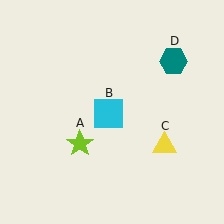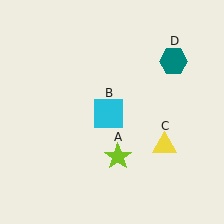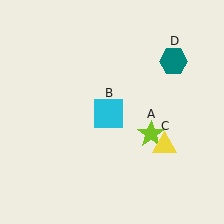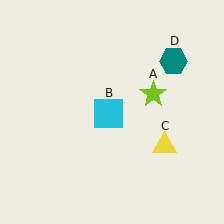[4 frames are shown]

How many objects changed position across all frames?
1 object changed position: lime star (object A).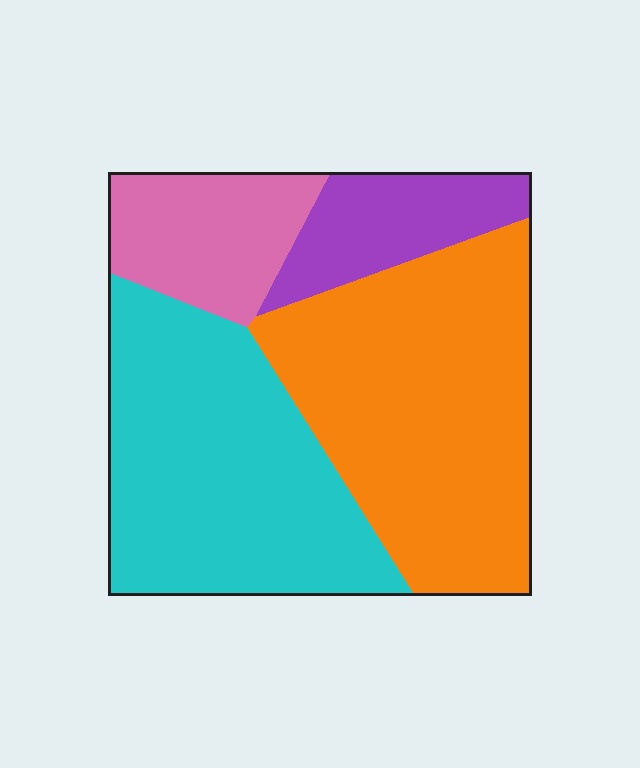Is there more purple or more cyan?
Cyan.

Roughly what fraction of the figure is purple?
Purple takes up about one eighth (1/8) of the figure.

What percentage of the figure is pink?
Pink covers 14% of the figure.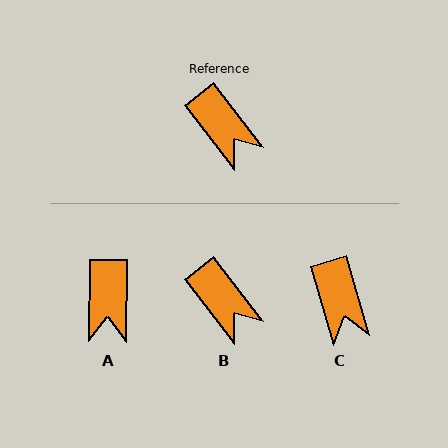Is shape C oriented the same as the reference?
No, it is off by about 22 degrees.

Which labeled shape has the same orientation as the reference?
B.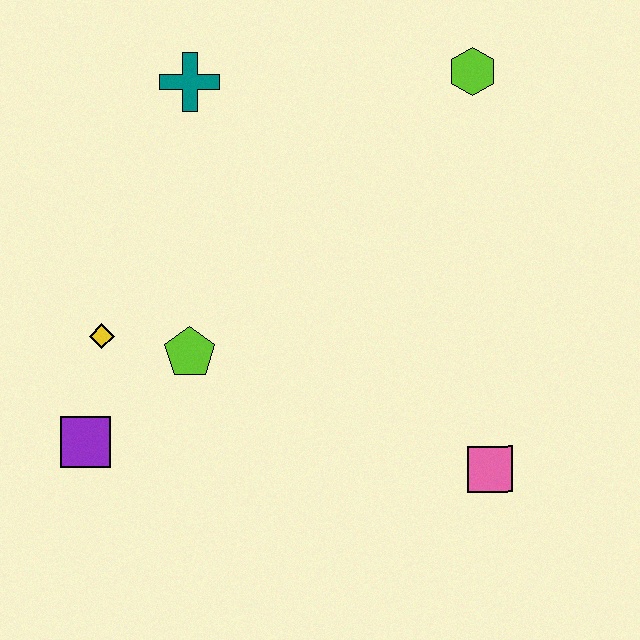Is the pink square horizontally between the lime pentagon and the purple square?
No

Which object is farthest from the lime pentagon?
The lime hexagon is farthest from the lime pentagon.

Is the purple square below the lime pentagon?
Yes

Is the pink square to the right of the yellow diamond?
Yes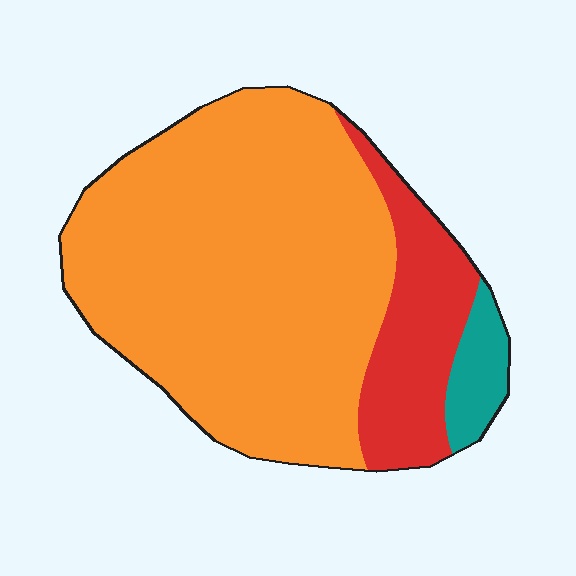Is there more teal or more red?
Red.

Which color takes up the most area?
Orange, at roughly 75%.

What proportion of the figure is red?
Red takes up about one fifth (1/5) of the figure.